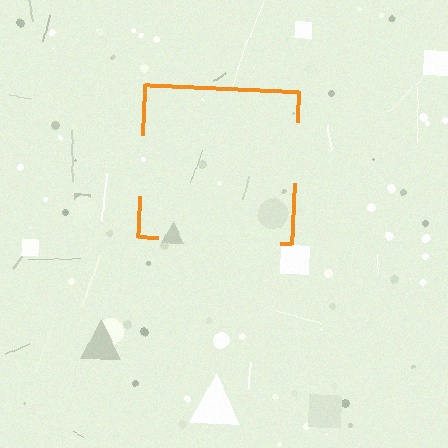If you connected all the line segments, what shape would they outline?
They would outline a square.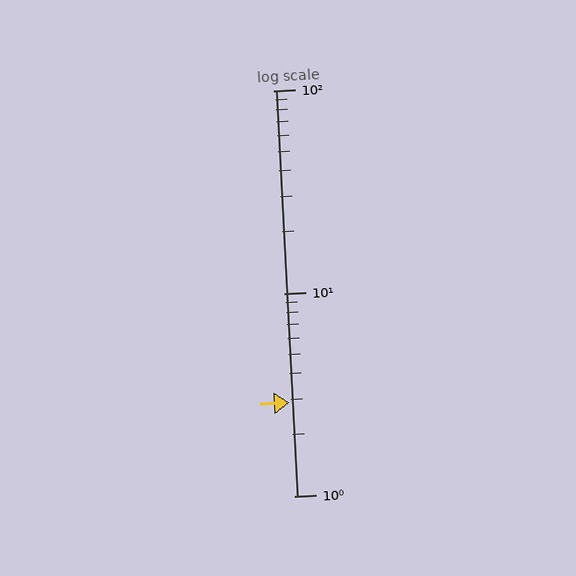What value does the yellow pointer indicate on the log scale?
The pointer indicates approximately 2.9.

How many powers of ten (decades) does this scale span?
The scale spans 2 decades, from 1 to 100.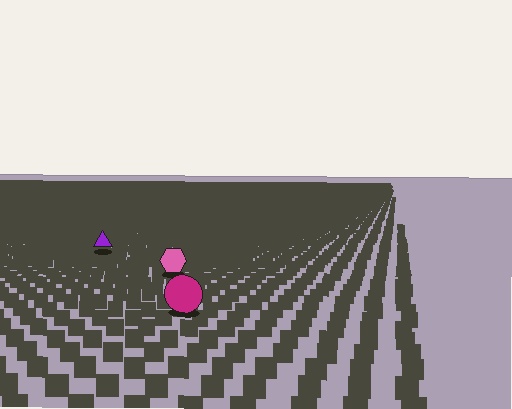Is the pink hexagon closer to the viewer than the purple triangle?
Yes. The pink hexagon is closer — you can tell from the texture gradient: the ground texture is coarser near it.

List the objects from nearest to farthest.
From nearest to farthest: the magenta circle, the pink hexagon, the purple triangle.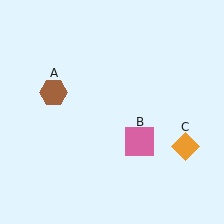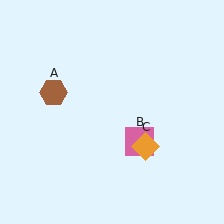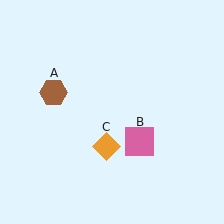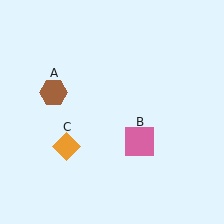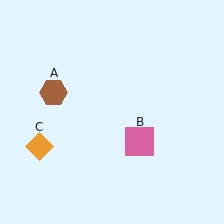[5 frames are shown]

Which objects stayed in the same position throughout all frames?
Brown hexagon (object A) and pink square (object B) remained stationary.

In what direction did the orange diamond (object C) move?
The orange diamond (object C) moved left.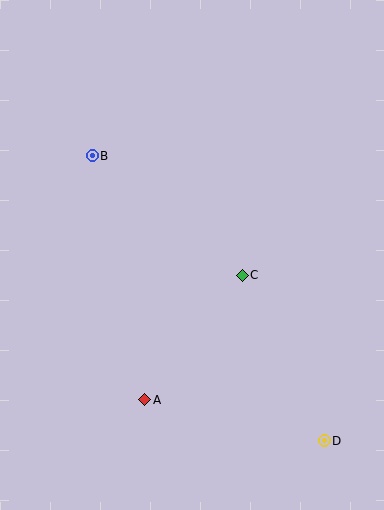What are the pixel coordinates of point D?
Point D is at (324, 441).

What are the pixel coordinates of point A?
Point A is at (145, 400).